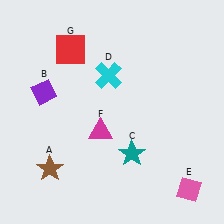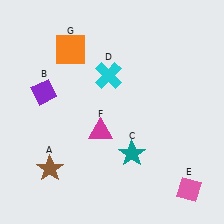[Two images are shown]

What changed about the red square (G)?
In Image 1, G is red. In Image 2, it changed to orange.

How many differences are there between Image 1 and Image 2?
There is 1 difference between the two images.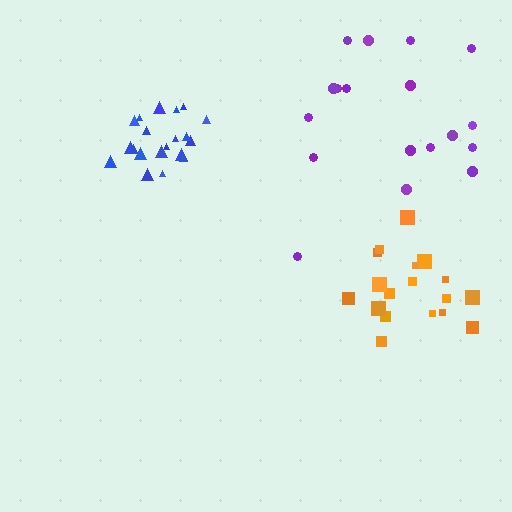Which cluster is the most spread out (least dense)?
Purple.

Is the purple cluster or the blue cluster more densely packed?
Blue.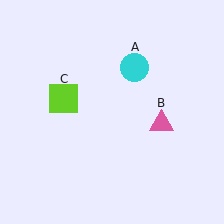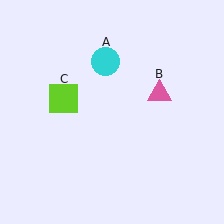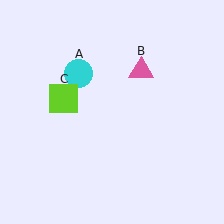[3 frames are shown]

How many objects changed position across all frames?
2 objects changed position: cyan circle (object A), pink triangle (object B).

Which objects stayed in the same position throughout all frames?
Lime square (object C) remained stationary.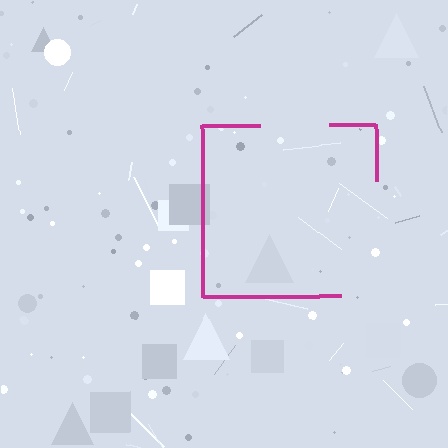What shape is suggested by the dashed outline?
The dashed outline suggests a square.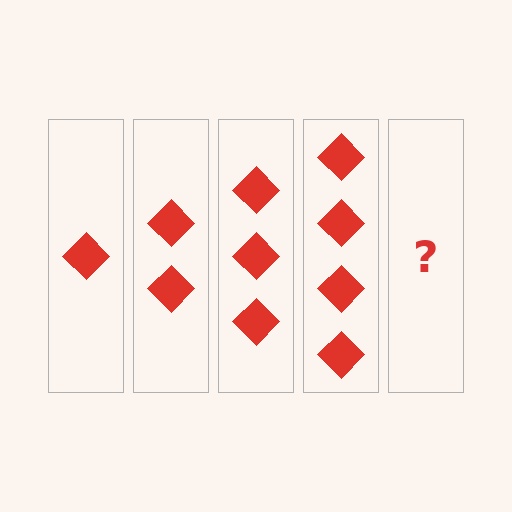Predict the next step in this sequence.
The next step is 5 diamonds.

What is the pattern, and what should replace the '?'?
The pattern is that each step adds one more diamond. The '?' should be 5 diamonds.